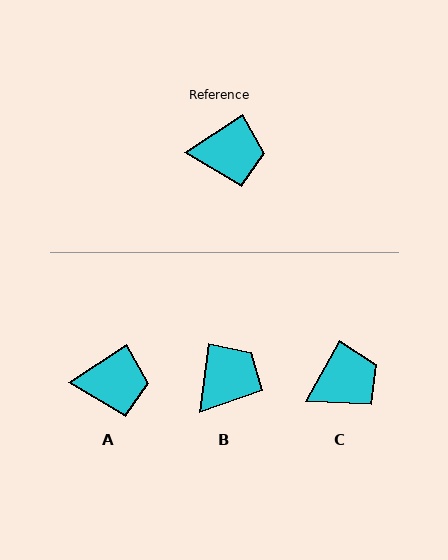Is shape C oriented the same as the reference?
No, it is off by about 28 degrees.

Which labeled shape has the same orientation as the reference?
A.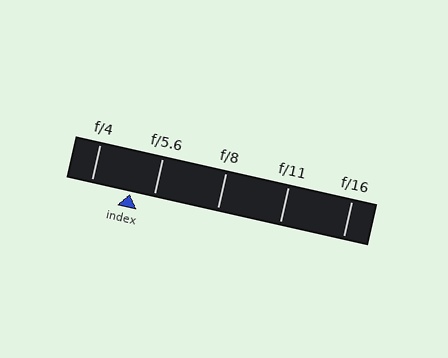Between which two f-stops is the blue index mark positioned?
The index mark is between f/4 and f/5.6.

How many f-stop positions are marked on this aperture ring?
There are 5 f-stop positions marked.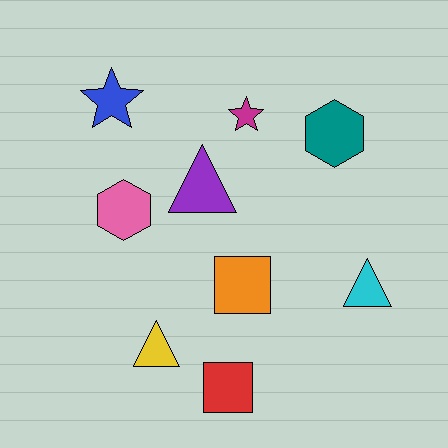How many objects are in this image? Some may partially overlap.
There are 9 objects.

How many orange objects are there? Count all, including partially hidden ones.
There is 1 orange object.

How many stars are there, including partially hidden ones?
There are 2 stars.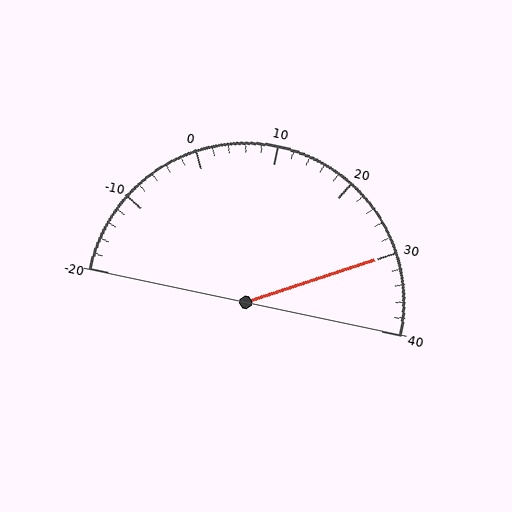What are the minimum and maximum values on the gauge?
The gauge ranges from -20 to 40.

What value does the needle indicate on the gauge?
The needle indicates approximately 30.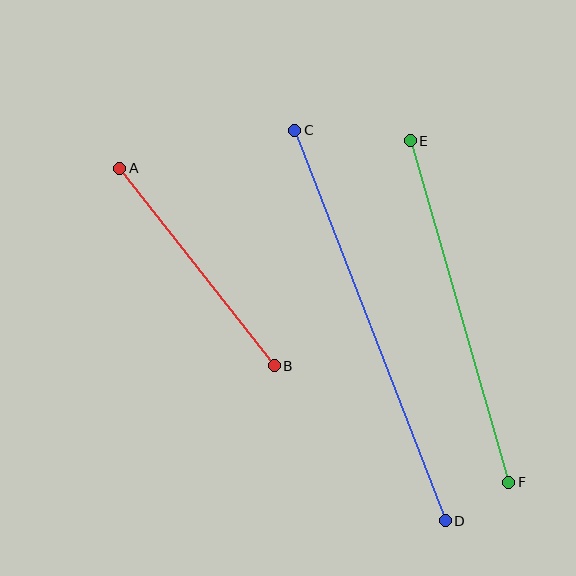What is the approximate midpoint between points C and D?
The midpoint is at approximately (370, 326) pixels.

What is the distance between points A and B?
The distance is approximately 251 pixels.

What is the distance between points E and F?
The distance is approximately 356 pixels.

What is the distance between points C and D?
The distance is approximately 418 pixels.